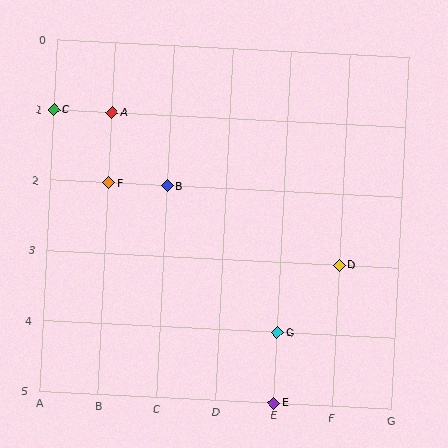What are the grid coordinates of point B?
Point B is at grid coordinates (C, 2).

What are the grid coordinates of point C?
Point C is at grid coordinates (A, 1).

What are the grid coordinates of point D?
Point D is at grid coordinates (F, 3).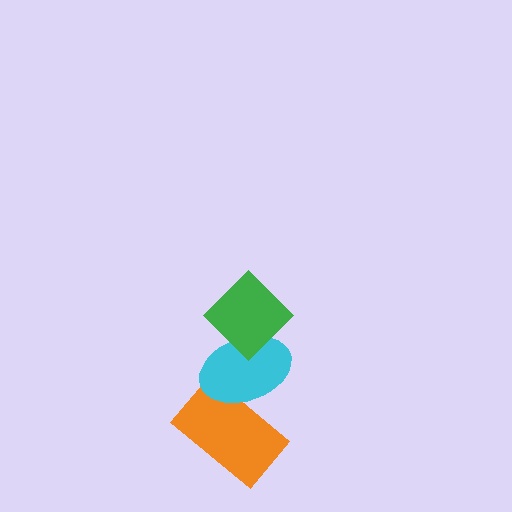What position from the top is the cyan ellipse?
The cyan ellipse is 2nd from the top.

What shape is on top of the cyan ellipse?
The green diamond is on top of the cyan ellipse.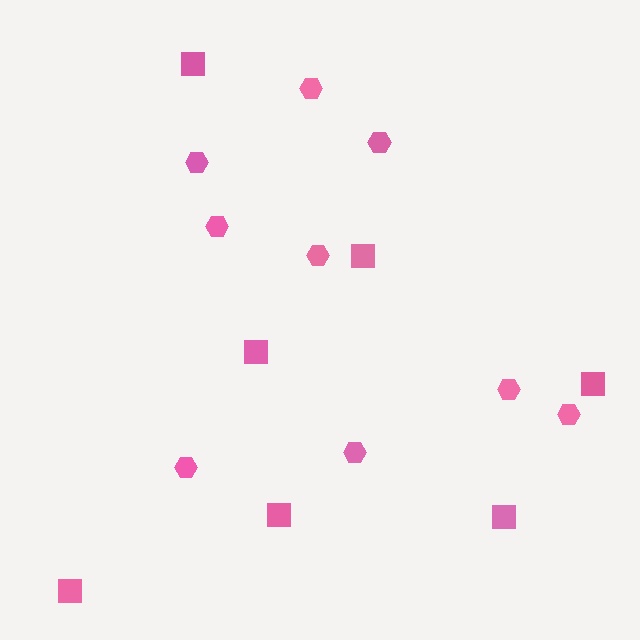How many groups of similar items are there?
There are 2 groups: one group of squares (7) and one group of hexagons (9).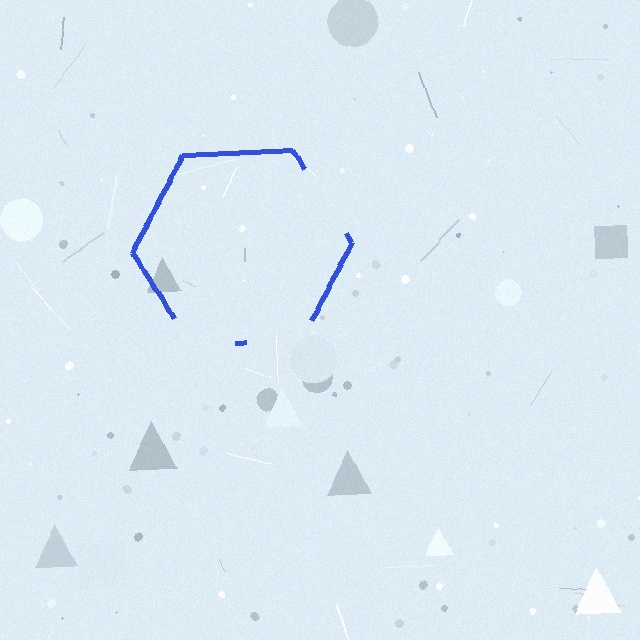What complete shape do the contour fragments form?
The contour fragments form a hexagon.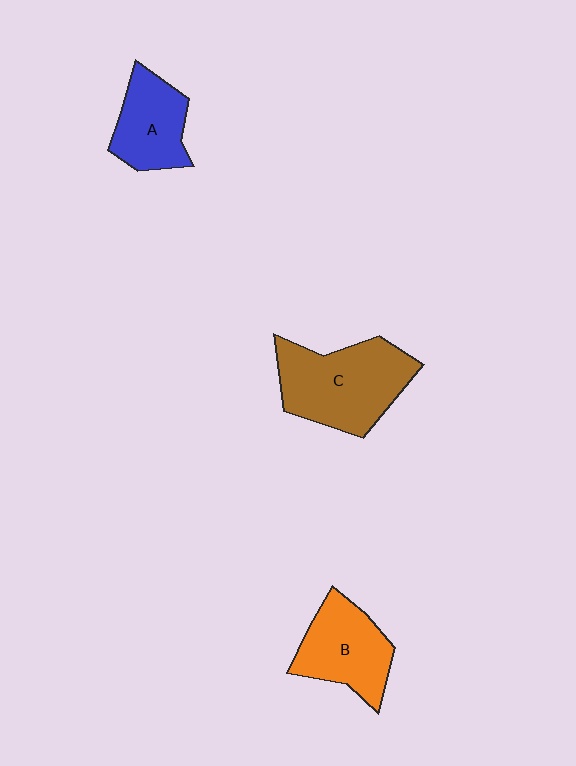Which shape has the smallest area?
Shape A (blue).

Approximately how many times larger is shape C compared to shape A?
Approximately 1.6 times.